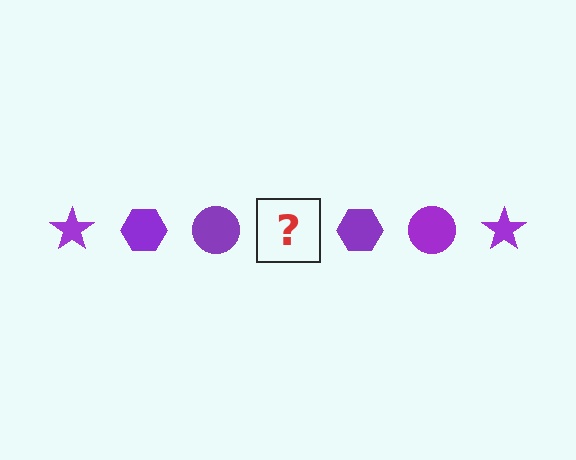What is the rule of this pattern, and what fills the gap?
The rule is that the pattern cycles through star, hexagon, circle shapes in purple. The gap should be filled with a purple star.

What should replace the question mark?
The question mark should be replaced with a purple star.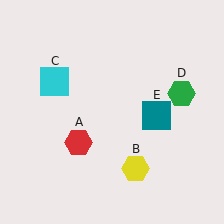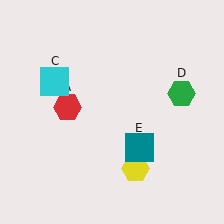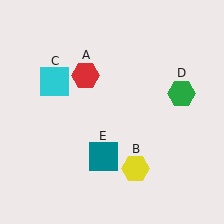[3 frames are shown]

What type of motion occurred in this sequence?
The red hexagon (object A), teal square (object E) rotated clockwise around the center of the scene.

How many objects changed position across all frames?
2 objects changed position: red hexagon (object A), teal square (object E).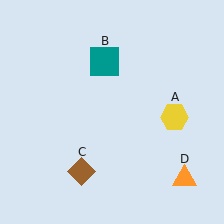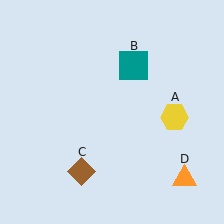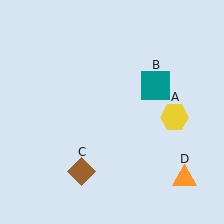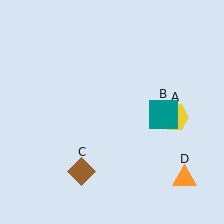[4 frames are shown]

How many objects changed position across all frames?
1 object changed position: teal square (object B).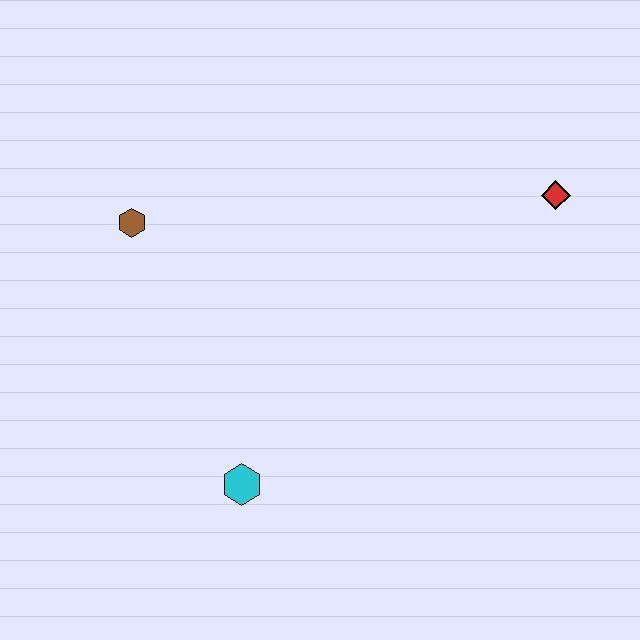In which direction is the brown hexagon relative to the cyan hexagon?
The brown hexagon is above the cyan hexagon.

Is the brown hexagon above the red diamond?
No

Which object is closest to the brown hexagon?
The cyan hexagon is closest to the brown hexagon.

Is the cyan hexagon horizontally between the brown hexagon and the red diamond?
Yes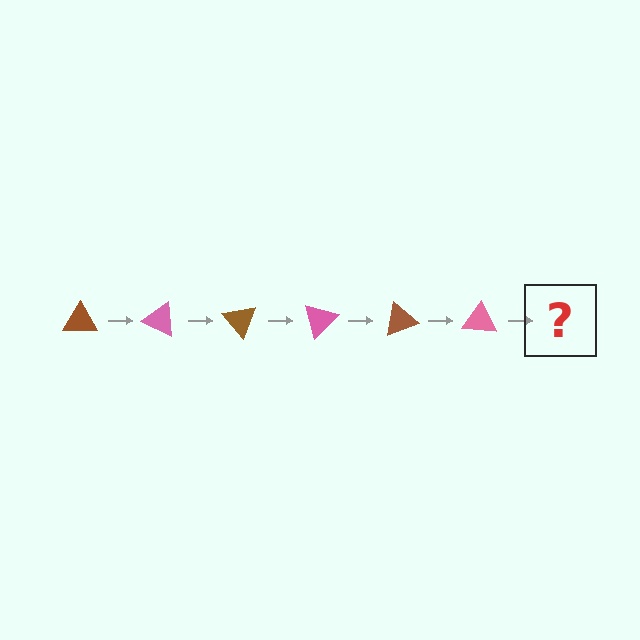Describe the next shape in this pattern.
It should be a brown triangle, rotated 150 degrees from the start.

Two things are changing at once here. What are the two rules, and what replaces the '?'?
The two rules are that it rotates 25 degrees each step and the color cycles through brown and pink. The '?' should be a brown triangle, rotated 150 degrees from the start.